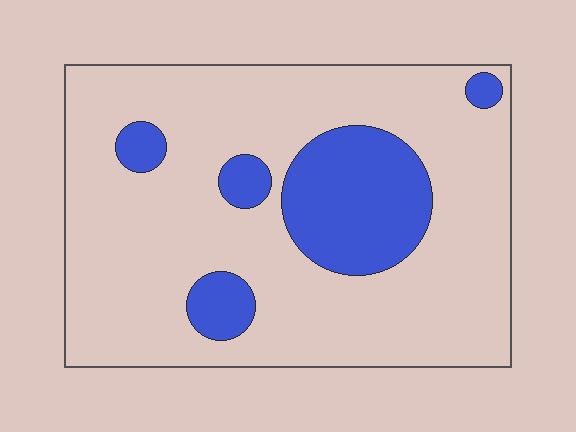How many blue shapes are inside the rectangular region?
5.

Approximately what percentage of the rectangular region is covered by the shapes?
Approximately 20%.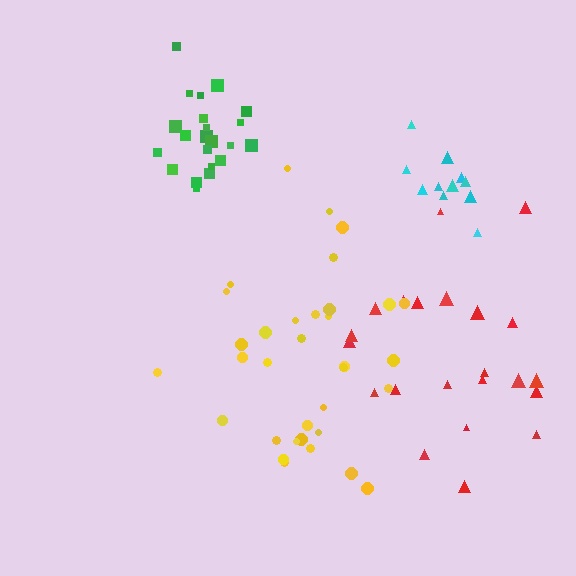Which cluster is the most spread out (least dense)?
Red.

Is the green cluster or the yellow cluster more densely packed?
Green.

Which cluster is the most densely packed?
Green.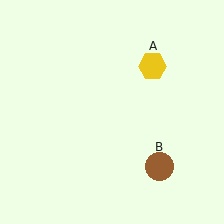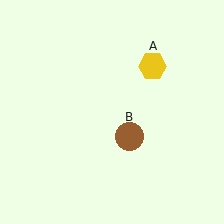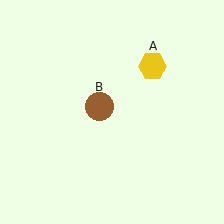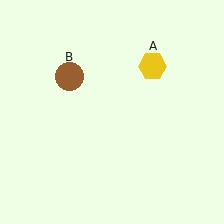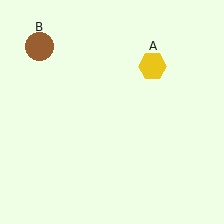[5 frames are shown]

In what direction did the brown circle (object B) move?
The brown circle (object B) moved up and to the left.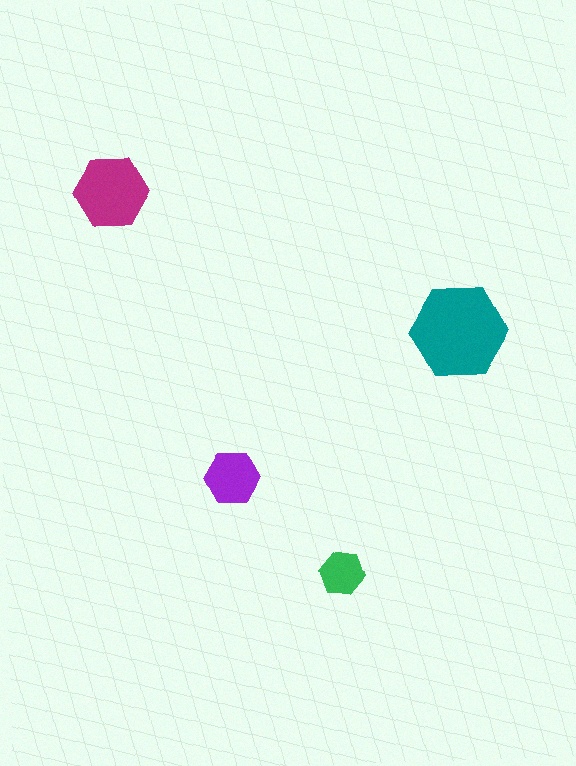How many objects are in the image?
There are 4 objects in the image.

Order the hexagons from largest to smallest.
the teal one, the magenta one, the purple one, the green one.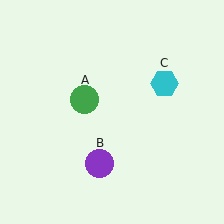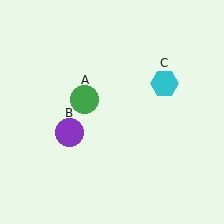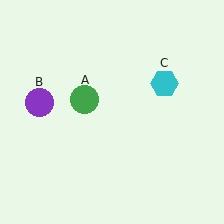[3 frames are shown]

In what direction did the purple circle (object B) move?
The purple circle (object B) moved up and to the left.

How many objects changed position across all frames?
1 object changed position: purple circle (object B).